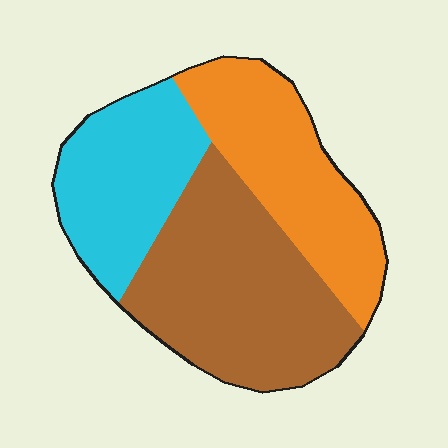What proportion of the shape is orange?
Orange covers roughly 30% of the shape.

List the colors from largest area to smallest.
From largest to smallest: brown, orange, cyan.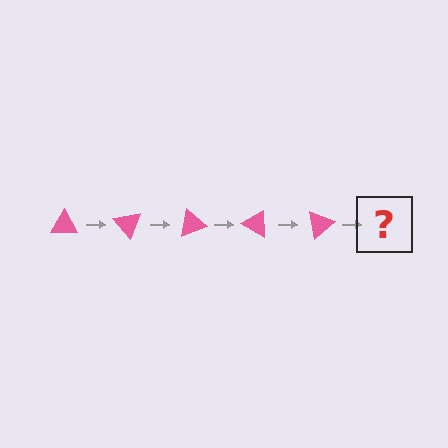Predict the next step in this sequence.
The next step is a pink triangle rotated 250 degrees.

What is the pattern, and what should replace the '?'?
The pattern is that the triangle rotates 50 degrees each step. The '?' should be a pink triangle rotated 250 degrees.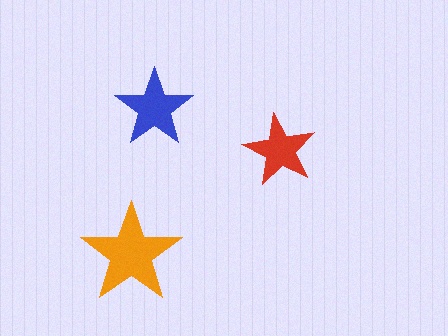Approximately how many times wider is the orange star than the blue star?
About 1.5 times wider.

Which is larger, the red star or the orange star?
The orange one.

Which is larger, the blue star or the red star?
The blue one.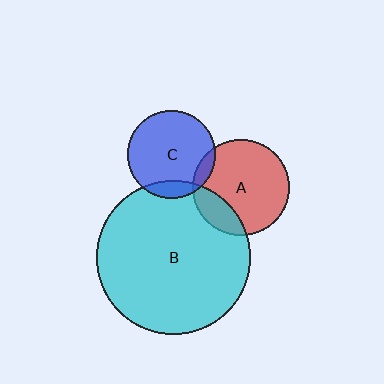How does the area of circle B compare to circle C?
Approximately 3.0 times.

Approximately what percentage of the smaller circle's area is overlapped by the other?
Approximately 20%.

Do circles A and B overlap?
Yes.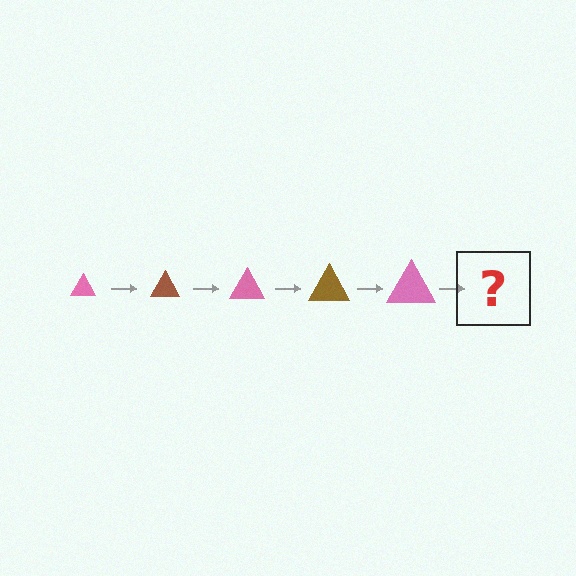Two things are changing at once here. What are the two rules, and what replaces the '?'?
The two rules are that the triangle grows larger each step and the color cycles through pink and brown. The '?' should be a brown triangle, larger than the previous one.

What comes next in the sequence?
The next element should be a brown triangle, larger than the previous one.